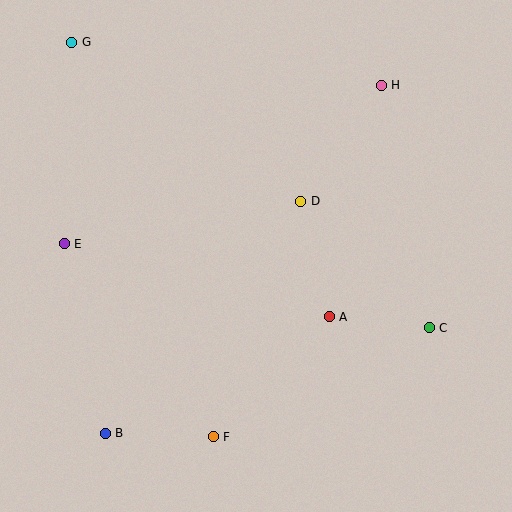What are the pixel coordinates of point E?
Point E is at (64, 244).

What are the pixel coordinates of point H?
Point H is at (381, 85).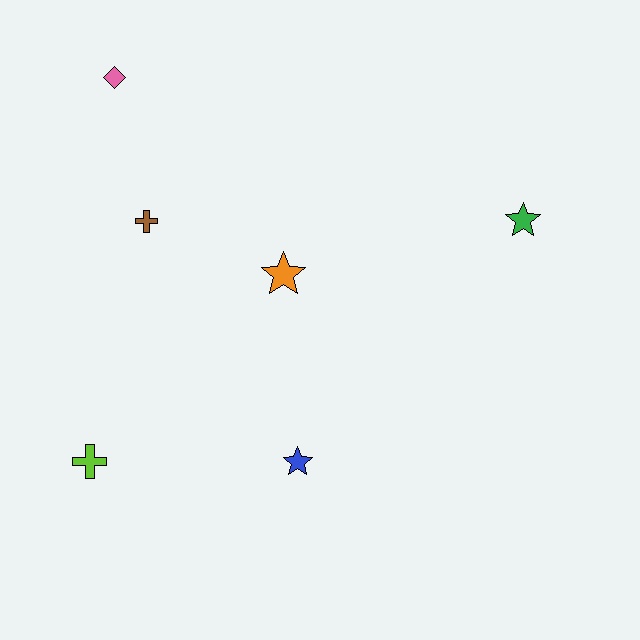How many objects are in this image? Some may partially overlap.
There are 6 objects.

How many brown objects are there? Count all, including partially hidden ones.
There is 1 brown object.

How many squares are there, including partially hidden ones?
There are no squares.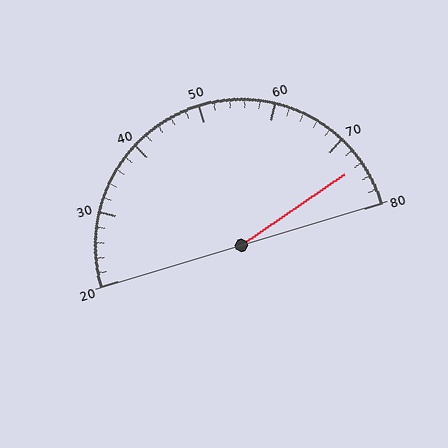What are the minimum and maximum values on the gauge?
The gauge ranges from 20 to 80.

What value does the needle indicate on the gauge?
The needle indicates approximately 74.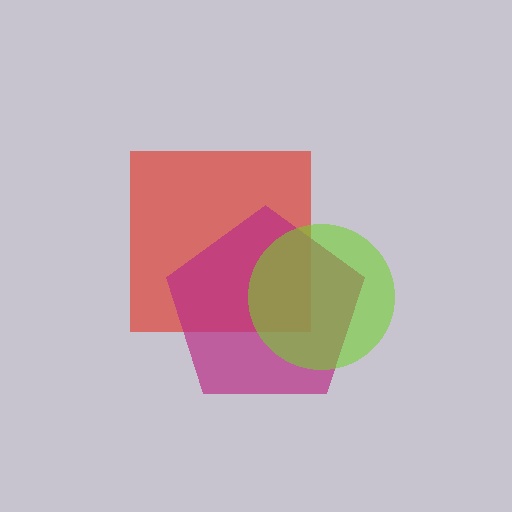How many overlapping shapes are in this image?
There are 3 overlapping shapes in the image.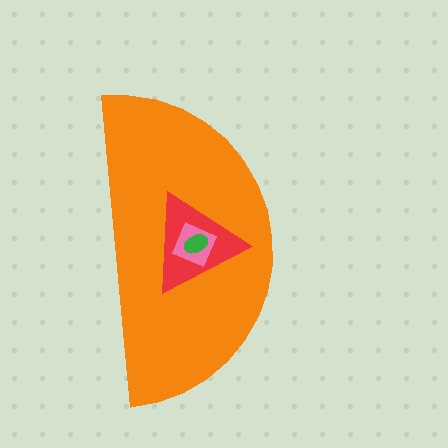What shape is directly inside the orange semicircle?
The red triangle.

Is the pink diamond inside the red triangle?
Yes.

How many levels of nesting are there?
4.